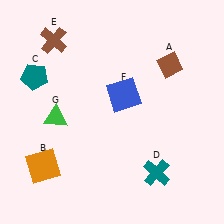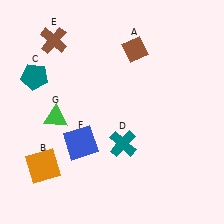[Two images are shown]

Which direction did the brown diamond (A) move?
The brown diamond (A) moved left.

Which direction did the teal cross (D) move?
The teal cross (D) moved left.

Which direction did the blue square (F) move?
The blue square (F) moved down.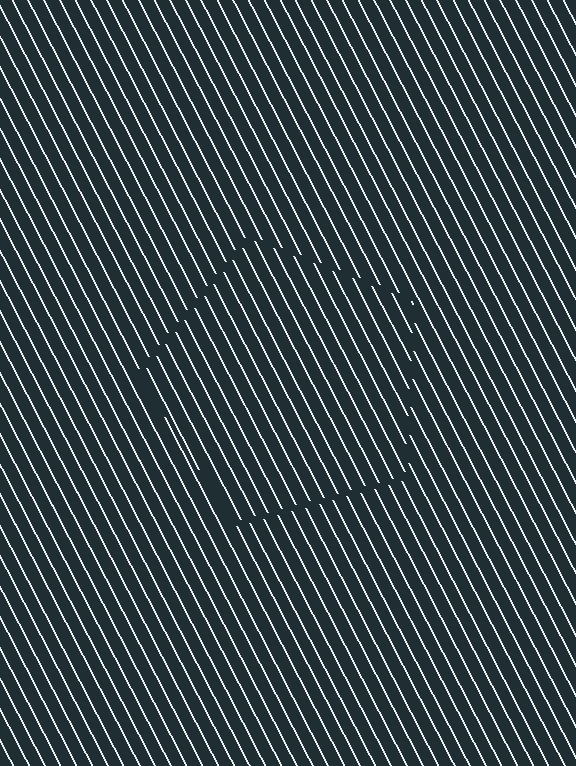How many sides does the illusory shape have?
5 sides — the line-ends trace a pentagon.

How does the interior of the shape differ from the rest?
The interior of the shape contains the same grating, shifted by half a period — the contour is defined by the phase discontinuity where line-ends from the inner and outer gratings abut.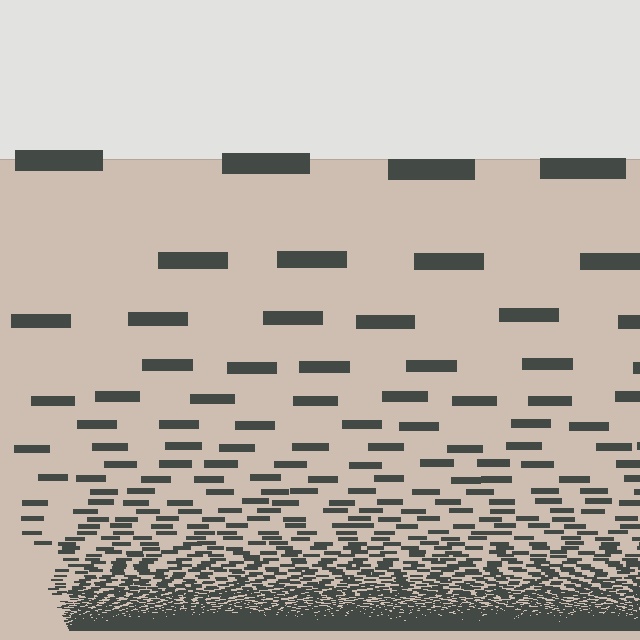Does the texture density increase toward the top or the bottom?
Density increases toward the bottom.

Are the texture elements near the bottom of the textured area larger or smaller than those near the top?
Smaller. The gradient is inverted — elements near the bottom are smaller and denser.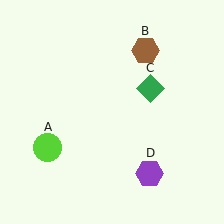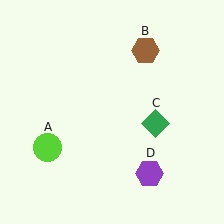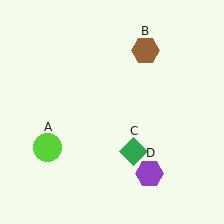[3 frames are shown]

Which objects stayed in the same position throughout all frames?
Lime circle (object A) and brown hexagon (object B) and purple hexagon (object D) remained stationary.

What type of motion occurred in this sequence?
The green diamond (object C) rotated clockwise around the center of the scene.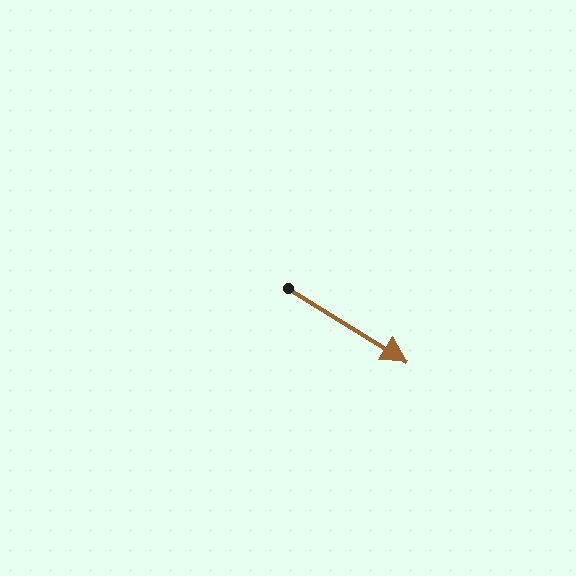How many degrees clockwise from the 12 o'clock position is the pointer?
Approximately 122 degrees.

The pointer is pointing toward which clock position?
Roughly 4 o'clock.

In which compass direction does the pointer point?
Southeast.